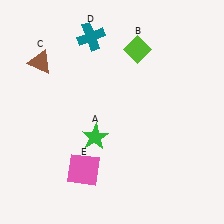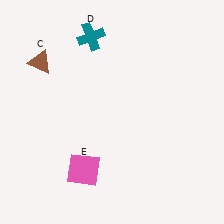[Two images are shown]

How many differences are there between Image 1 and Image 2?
There are 2 differences between the two images.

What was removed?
The lime diamond (B), the green star (A) were removed in Image 2.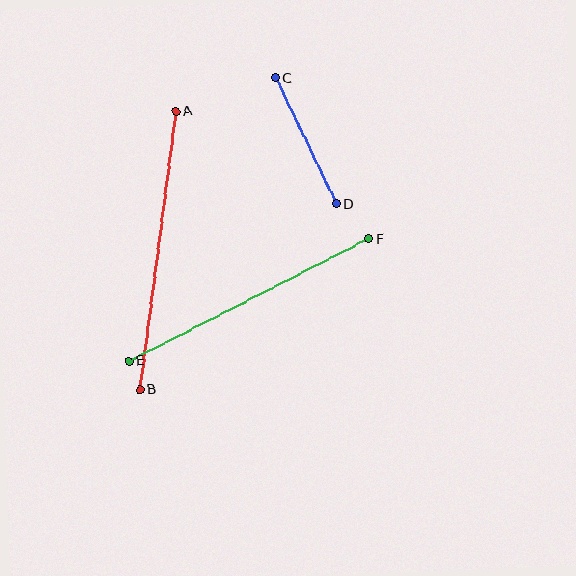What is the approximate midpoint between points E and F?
The midpoint is at approximately (249, 300) pixels.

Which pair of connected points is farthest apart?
Points A and B are farthest apart.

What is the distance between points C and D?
The distance is approximately 139 pixels.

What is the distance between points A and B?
The distance is approximately 281 pixels.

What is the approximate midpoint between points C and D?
The midpoint is at approximately (306, 141) pixels.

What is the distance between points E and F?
The distance is approximately 270 pixels.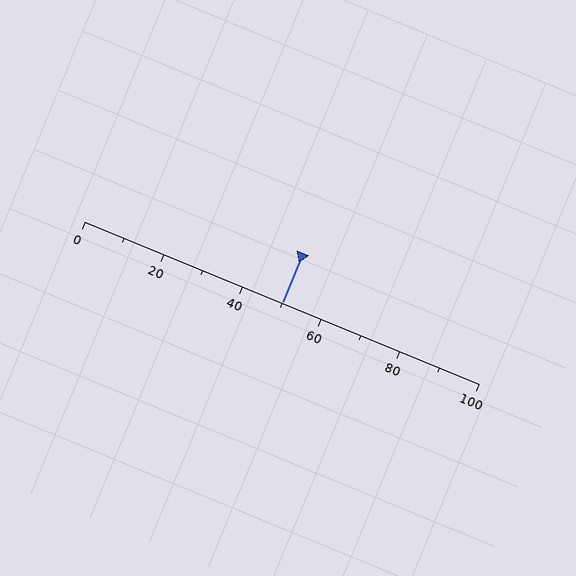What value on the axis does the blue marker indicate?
The marker indicates approximately 50.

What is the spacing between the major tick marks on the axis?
The major ticks are spaced 20 apart.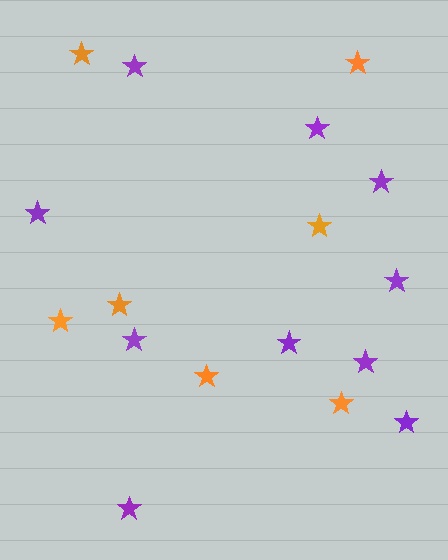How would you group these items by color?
There are 2 groups: one group of purple stars (10) and one group of orange stars (7).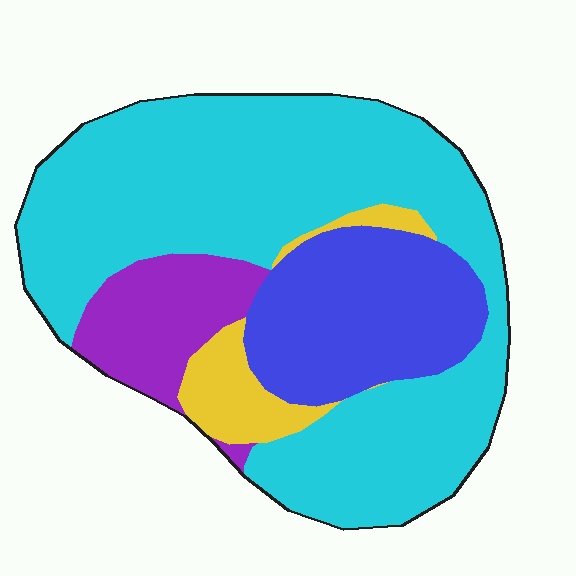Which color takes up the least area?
Yellow, at roughly 5%.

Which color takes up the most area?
Cyan, at roughly 60%.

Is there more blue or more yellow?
Blue.